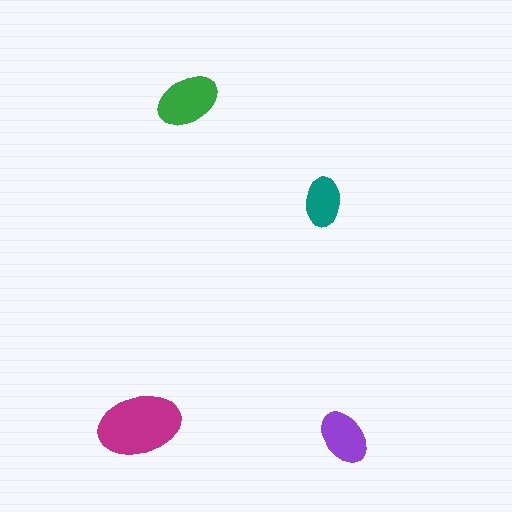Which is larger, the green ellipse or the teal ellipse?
The green one.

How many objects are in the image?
There are 4 objects in the image.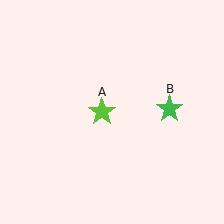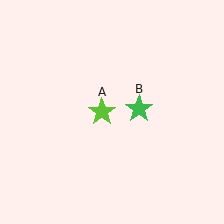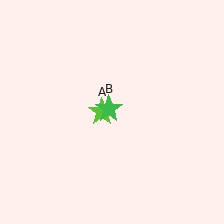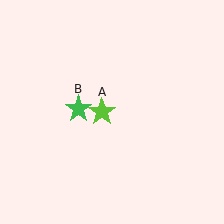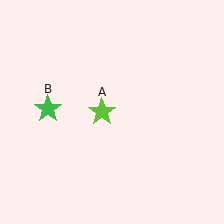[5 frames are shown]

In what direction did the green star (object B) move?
The green star (object B) moved left.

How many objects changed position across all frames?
1 object changed position: green star (object B).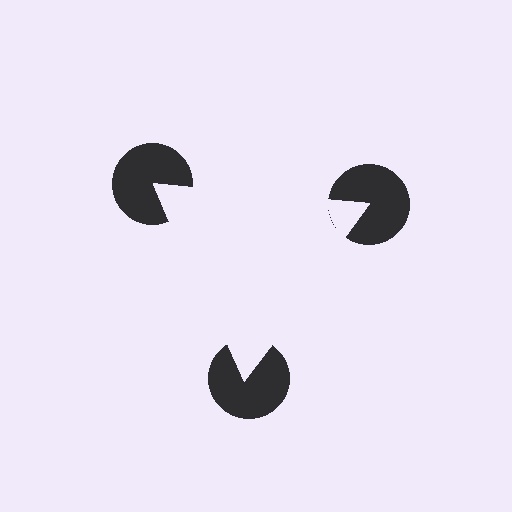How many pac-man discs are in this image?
There are 3 — one at each vertex of the illusory triangle.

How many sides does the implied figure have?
3 sides.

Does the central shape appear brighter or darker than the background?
It typically appears slightly brighter than the background, even though no actual brightness change is drawn.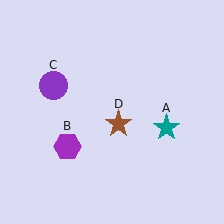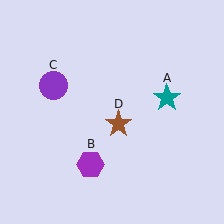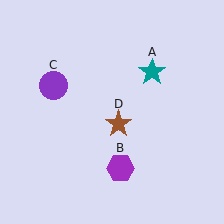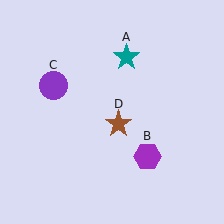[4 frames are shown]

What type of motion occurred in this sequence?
The teal star (object A), purple hexagon (object B) rotated counterclockwise around the center of the scene.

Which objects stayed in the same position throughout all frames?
Purple circle (object C) and brown star (object D) remained stationary.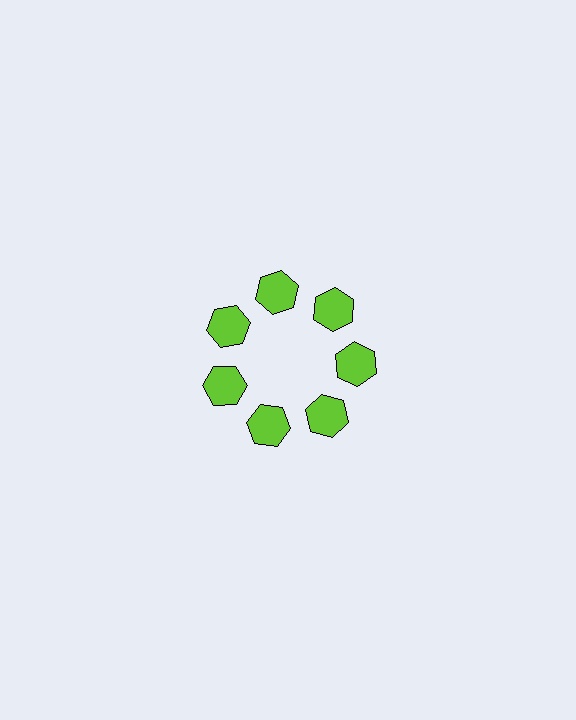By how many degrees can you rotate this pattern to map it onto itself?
The pattern maps onto itself every 51 degrees of rotation.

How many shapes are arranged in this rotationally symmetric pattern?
There are 7 shapes, arranged in 7 groups of 1.